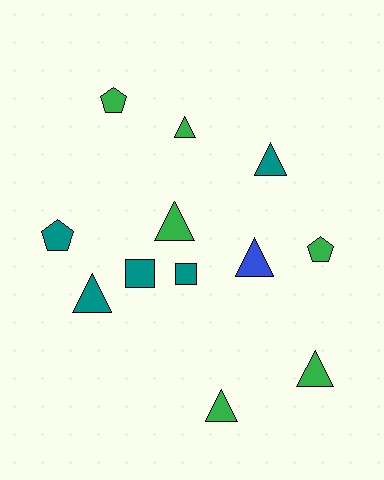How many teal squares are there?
There are 2 teal squares.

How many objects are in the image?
There are 12 objects.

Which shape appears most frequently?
Triangle, with 7 objects.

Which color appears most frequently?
Green, with 6 objects.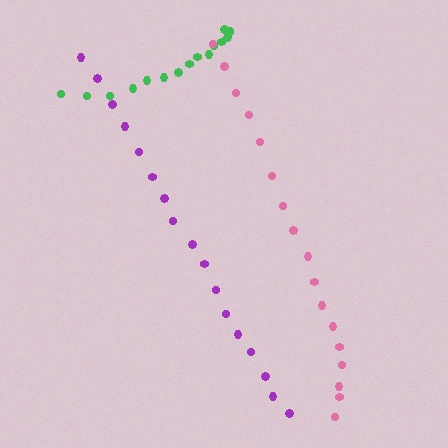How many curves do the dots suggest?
There are 3 distinct paths.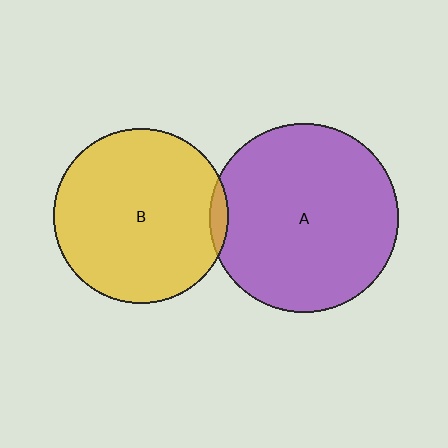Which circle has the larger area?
Circle A (purple).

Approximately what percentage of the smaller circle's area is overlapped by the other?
Approximately 5%.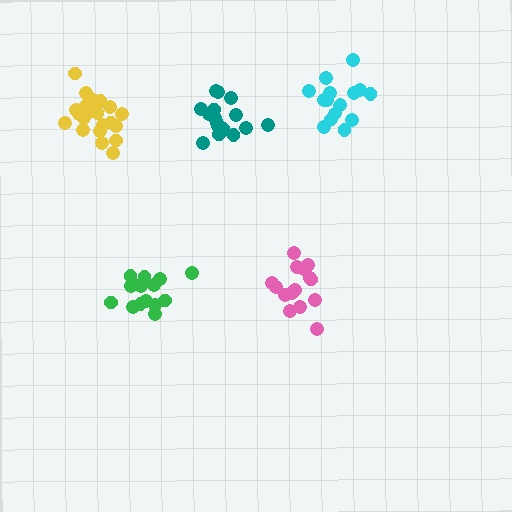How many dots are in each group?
Group 1: 21 dots, Group 2: 15 dots, Group 3: 20 dots, Group 4: 16 dots, Group 5: 15 dots (87 total).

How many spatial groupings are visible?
There are 5 spatial groupings.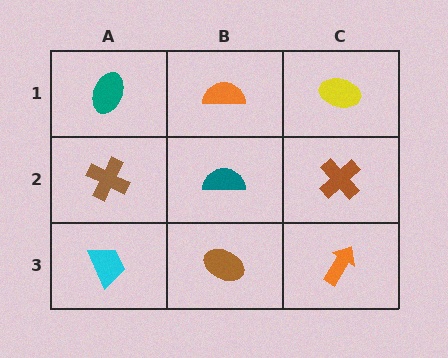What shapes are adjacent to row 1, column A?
A brown cross (row 2, column A), an orange semicircle (row 1, column B).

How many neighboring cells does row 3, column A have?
2.